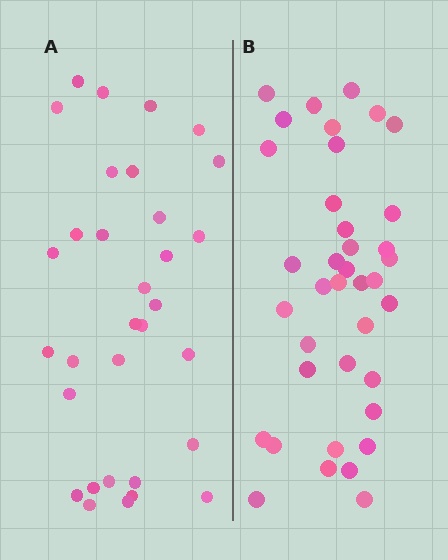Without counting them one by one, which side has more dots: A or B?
Region B (the right region) has more dots.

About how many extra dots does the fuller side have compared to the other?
Region B has about 6 more dots than region A.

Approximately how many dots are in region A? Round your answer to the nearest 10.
About 30 dots. (The exact count is 32, which rounds to 30.)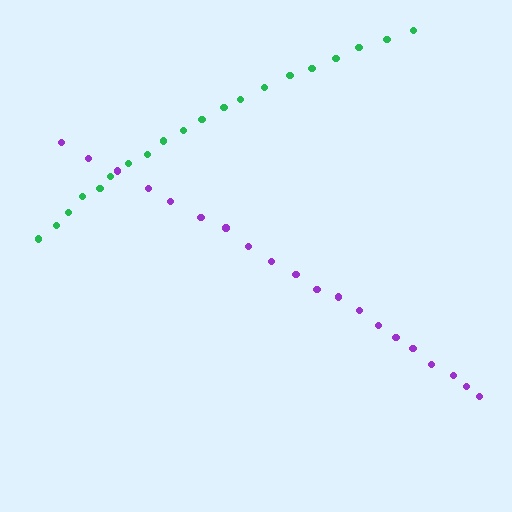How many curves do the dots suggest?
There are 2 distinct paths.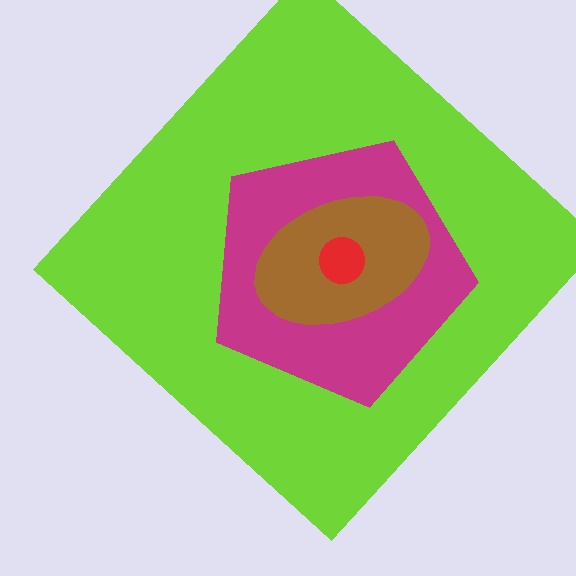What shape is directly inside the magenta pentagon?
The brown ellipse.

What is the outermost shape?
The lime diamond.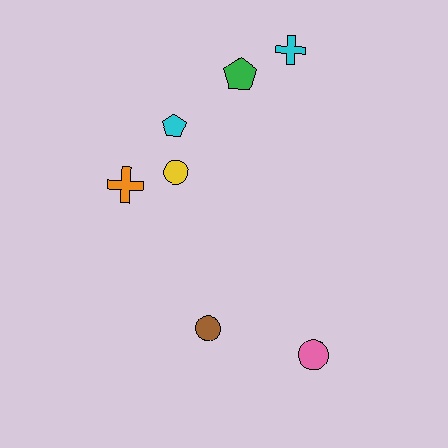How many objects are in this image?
There are 7 objects.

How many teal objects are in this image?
There are no teal objects.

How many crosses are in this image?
There are 2 crosses.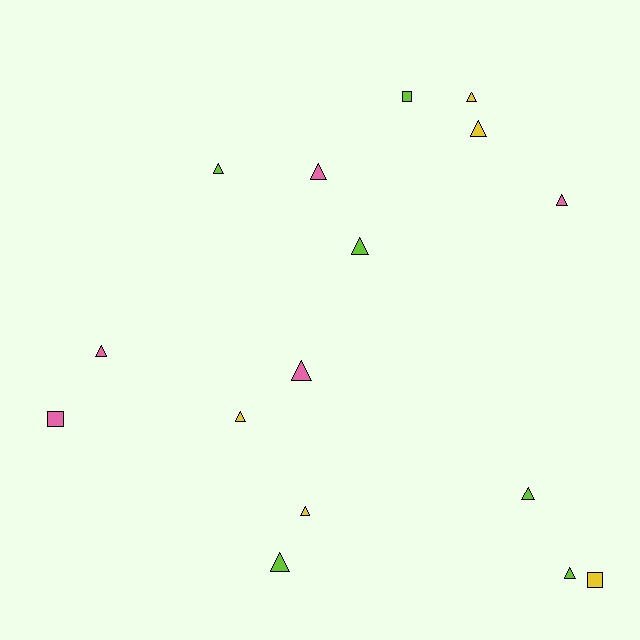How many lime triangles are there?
There are 5 lime triangles.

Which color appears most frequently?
Lime, with 6 objects.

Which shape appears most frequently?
Triangle, with 13 objects.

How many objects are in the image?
There are 16 objects.